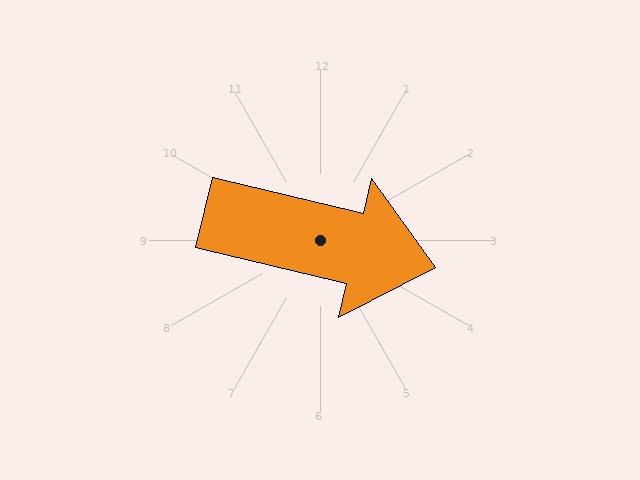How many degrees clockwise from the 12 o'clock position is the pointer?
Approximately 103 degrees.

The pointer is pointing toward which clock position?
Roughly 3 o'clock.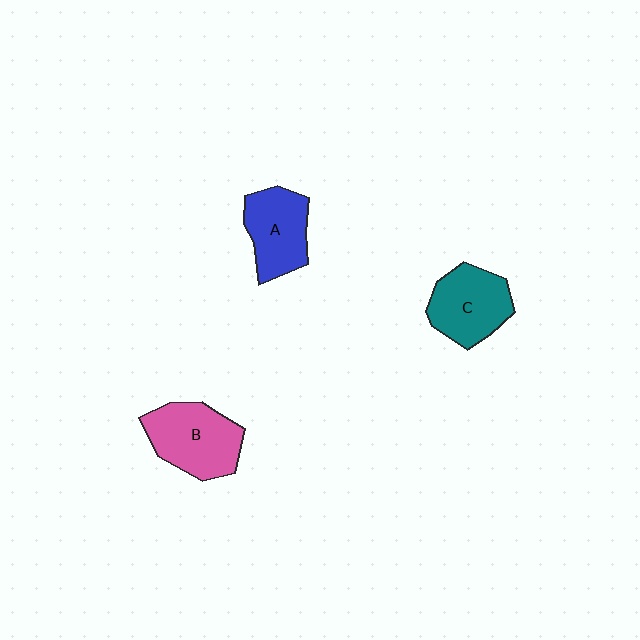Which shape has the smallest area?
Shape A (blue).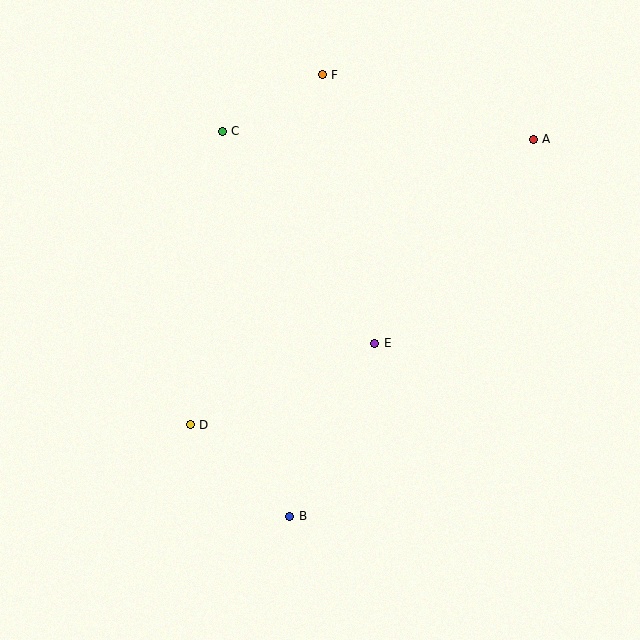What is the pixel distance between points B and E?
The distance between B and E is 193 pixels.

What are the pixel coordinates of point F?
Point F is at (322, 75).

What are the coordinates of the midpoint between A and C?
The midpoint between A and C is at (378, 135).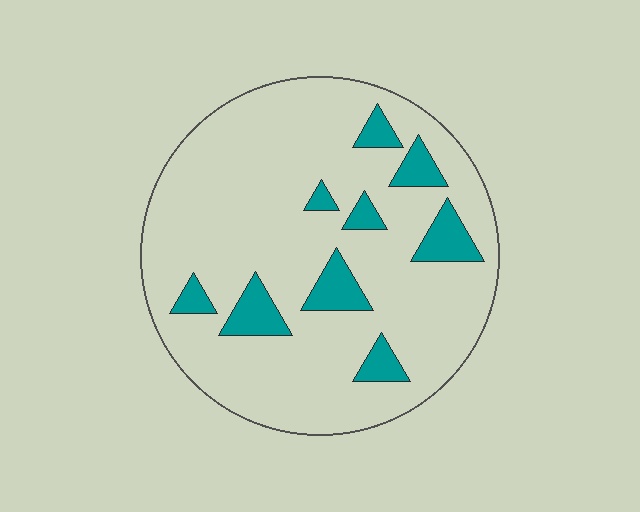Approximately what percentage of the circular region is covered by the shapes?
Approximately 15%.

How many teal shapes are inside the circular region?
9.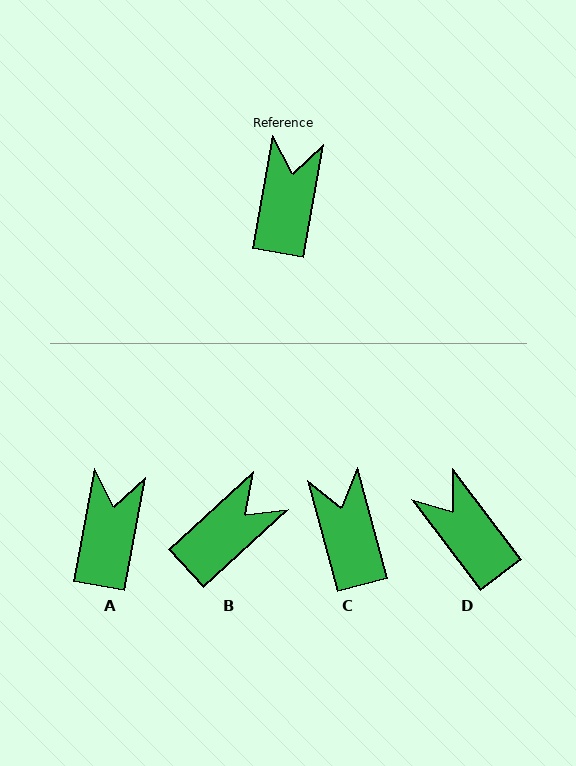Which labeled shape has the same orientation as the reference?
A.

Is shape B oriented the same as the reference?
No, it is off by about 38 degrees.